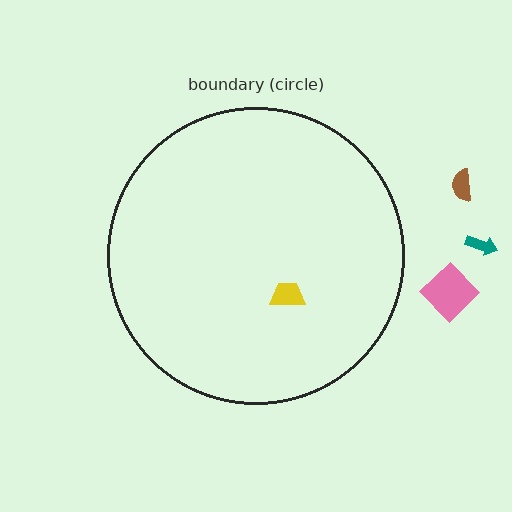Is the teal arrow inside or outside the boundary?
Outside.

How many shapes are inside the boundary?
1 inside, 3 outside.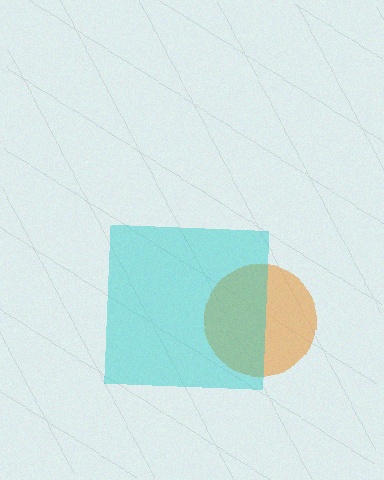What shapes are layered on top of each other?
The layered shapes are: an orange circle, a cyan square.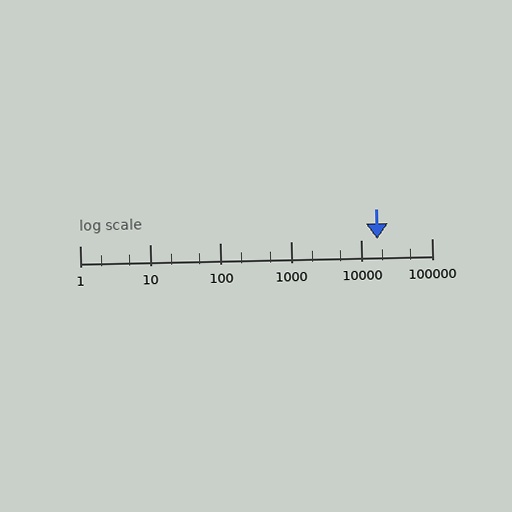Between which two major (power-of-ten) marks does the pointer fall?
The pointer is between 10000 and 100000.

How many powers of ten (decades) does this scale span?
The scale spans 5 decades, from 1 to 100000.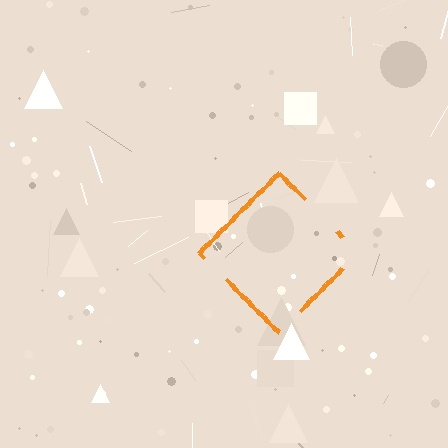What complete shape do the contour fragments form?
The contour fragments form a diamond.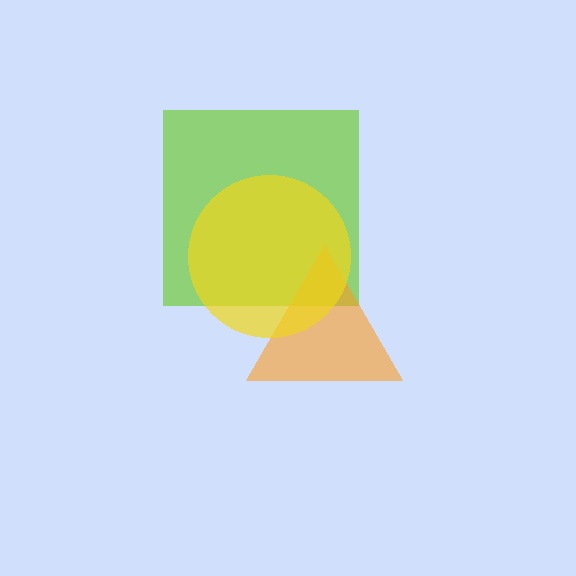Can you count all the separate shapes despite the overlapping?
Yes, there are 3 separate shapes.